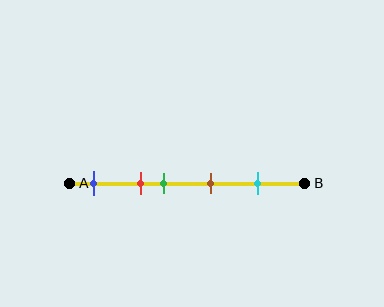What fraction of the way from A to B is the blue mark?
The blue mark is approximately 10% (0.1) of the way from A to B.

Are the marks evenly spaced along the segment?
No, the marks are not evenly spaced.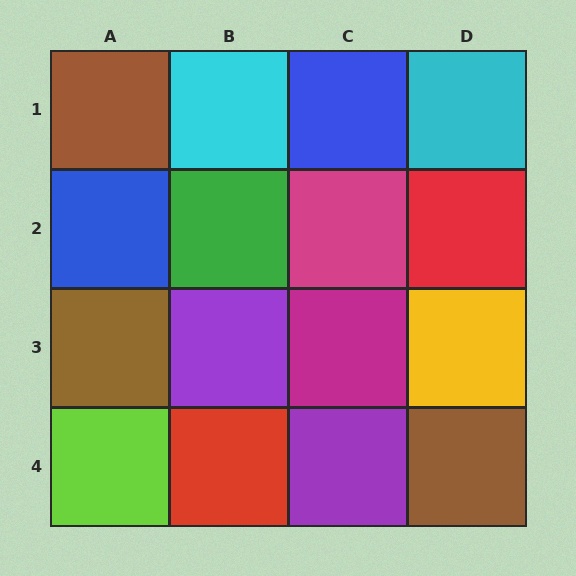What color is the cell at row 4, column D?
Brown.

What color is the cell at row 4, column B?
Red.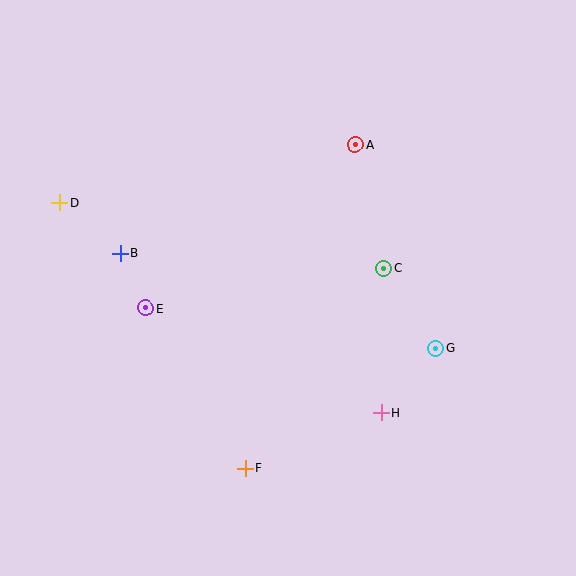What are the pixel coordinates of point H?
Point H is at (381, 413).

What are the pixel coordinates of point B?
Point B is at (120, 254).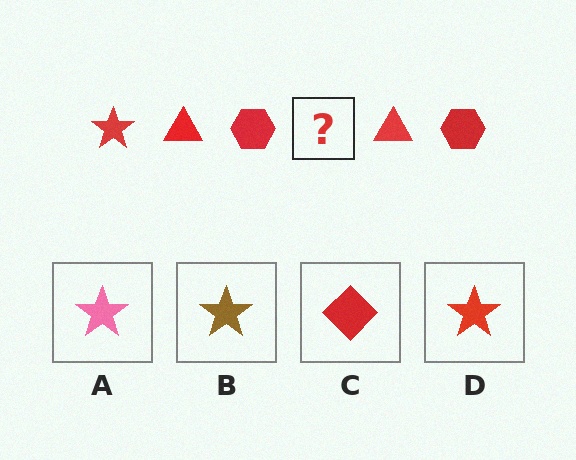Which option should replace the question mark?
Option D.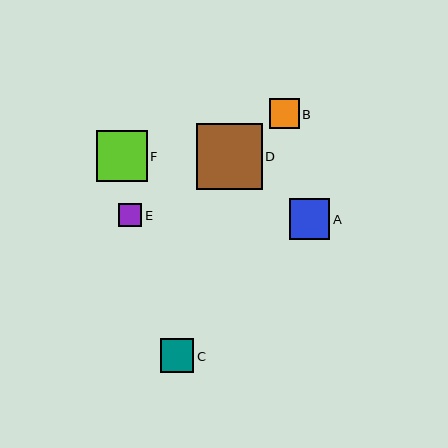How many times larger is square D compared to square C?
Square D is approximately 2.0 times the size of square C.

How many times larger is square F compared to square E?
Square F is approximately 2.2 times the size of square E.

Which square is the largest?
Square D is the largest with a size of approximately 66 pixels.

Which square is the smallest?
Square E is the smallest with a size of approximately 23 pixels.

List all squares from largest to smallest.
From largest to smallest: D, F, A, C, B, E.